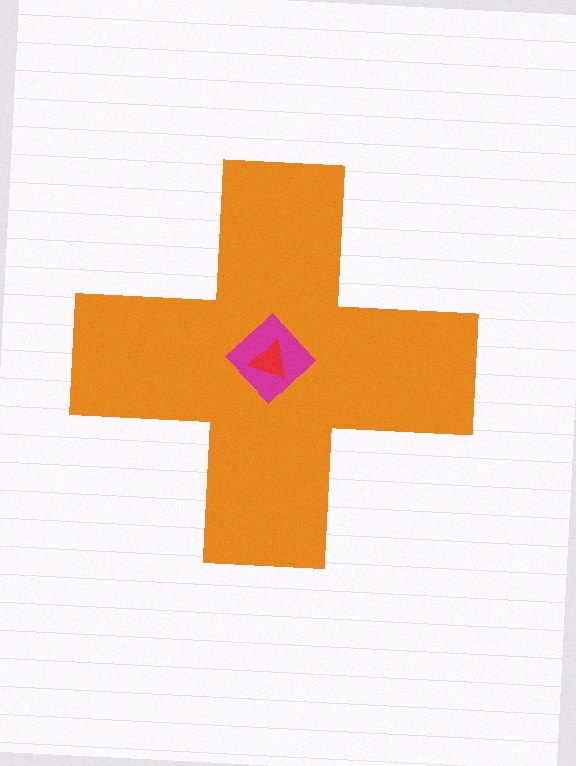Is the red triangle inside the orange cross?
Yes.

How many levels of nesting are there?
3.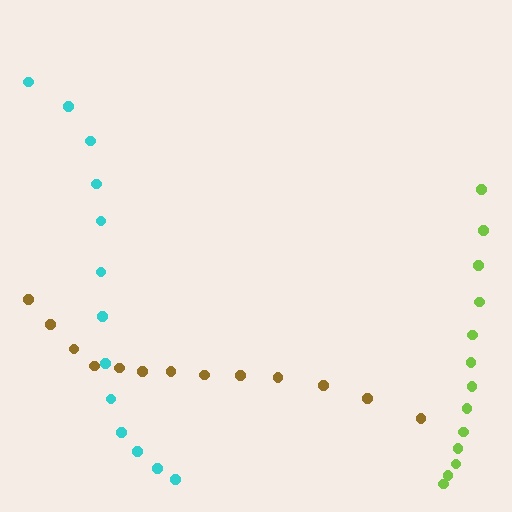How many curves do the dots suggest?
There are 3 distinct paths.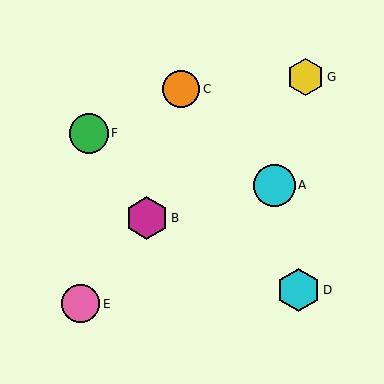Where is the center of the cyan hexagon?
The center of the cyan hexagon is at (299, 290).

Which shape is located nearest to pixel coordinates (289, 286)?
The cyan hexagon (labeled D) at (299, 290) is nearest to that location.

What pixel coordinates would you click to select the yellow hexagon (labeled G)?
Click at (305, 77) to select the yellow hexagon G.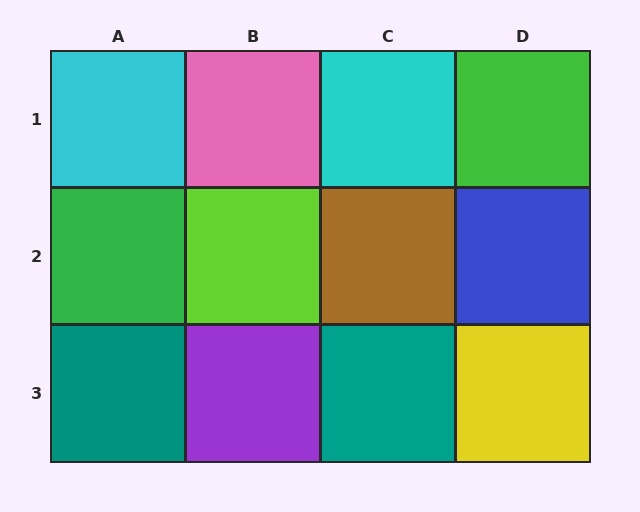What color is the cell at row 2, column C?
Brown.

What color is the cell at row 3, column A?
Teal.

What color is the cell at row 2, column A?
Green.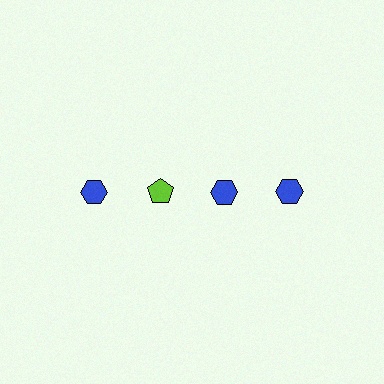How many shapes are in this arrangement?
There are 4 shapes arranged in a grid pattern.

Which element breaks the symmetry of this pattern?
The lime pentagon in the top row, second from left column breaks the symmetry. All other shapes are blue hexagons.